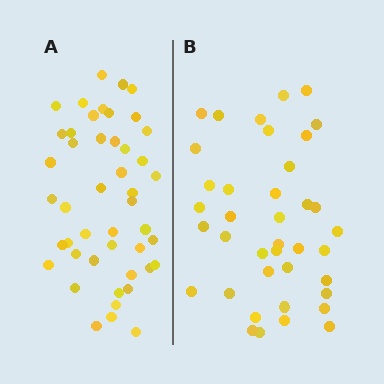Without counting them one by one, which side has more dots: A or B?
Region A (the left region) has more dots.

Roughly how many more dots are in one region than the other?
Region A has roughly 8 or so more dots than region B.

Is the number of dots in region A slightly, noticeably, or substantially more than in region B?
Region A has only slightly more — the two regions are fairly close. The ratio is roughly 1.2 to 1.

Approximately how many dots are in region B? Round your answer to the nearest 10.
About 40 dots. (The exact count is 39, which rounds to 40.)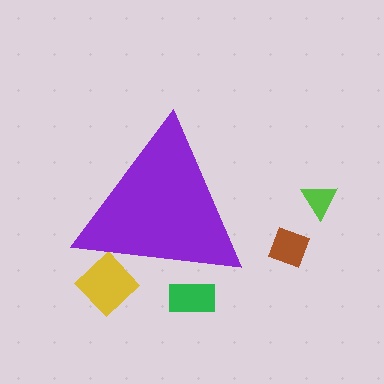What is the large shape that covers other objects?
A purple triangle.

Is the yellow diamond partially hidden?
Yes, the yellow diamond is partially hidden behind the purple triangle.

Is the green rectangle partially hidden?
Yes, the green rectangle is partially hidden behind the purple triangle.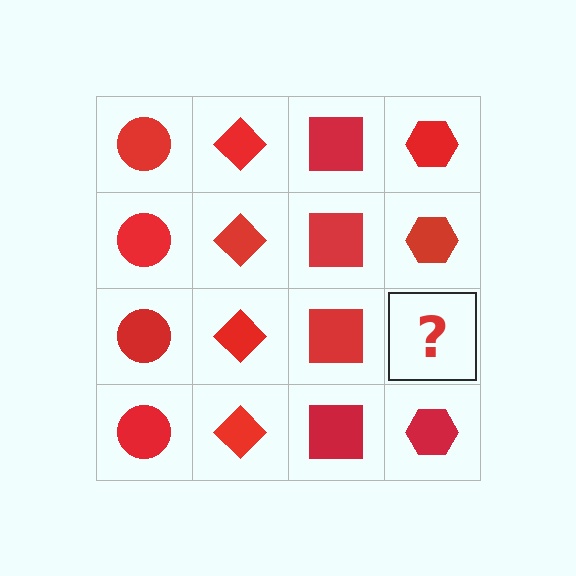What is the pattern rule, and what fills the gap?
The rule is that each column has a consistent shape. The gap should be filled with a red hexagon.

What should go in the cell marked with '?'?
The missing cell should contain a red hexagon.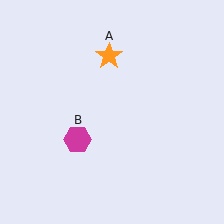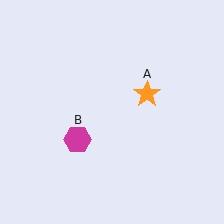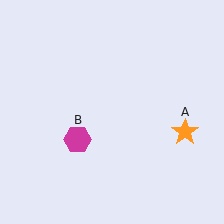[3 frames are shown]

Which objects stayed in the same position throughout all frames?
Magenta hexagon (object B) remained stationary.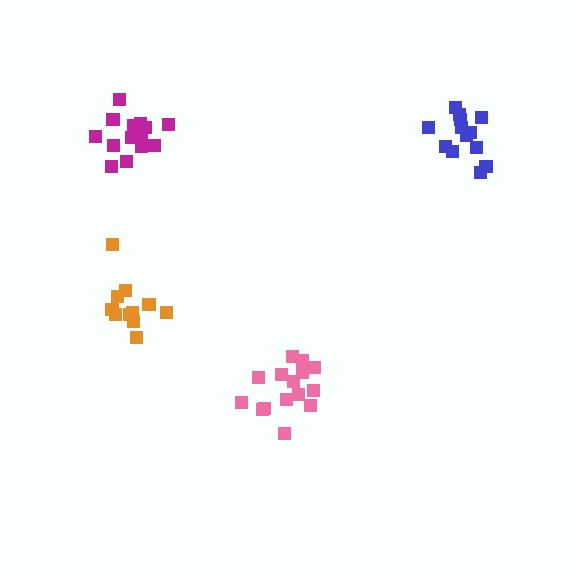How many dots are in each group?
Group 1: 15 dots, Group 2: 14 dots, Group 3: 11 dots, Group 4: 13 dots (53 total).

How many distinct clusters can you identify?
There are 4 distinct clusters.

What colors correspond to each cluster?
The clusters are colored: pink, magenta, orange, blue.